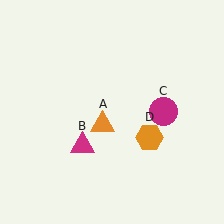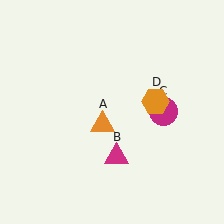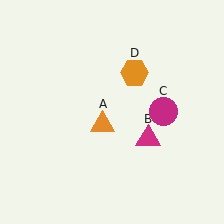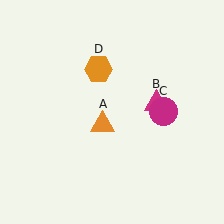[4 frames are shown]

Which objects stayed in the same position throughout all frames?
Orange triangle (object A) and magenta circle (object C) remained stationary.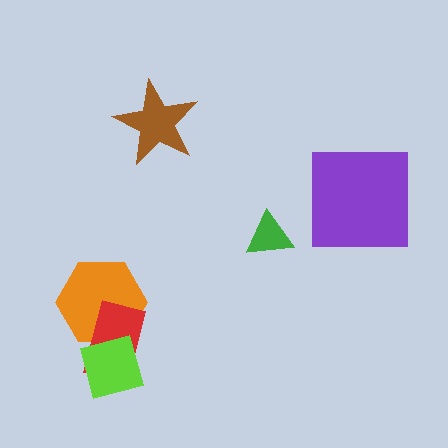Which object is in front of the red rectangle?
The lime square is in front of the red rectangle.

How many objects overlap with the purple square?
0 objects overlap with the purple square.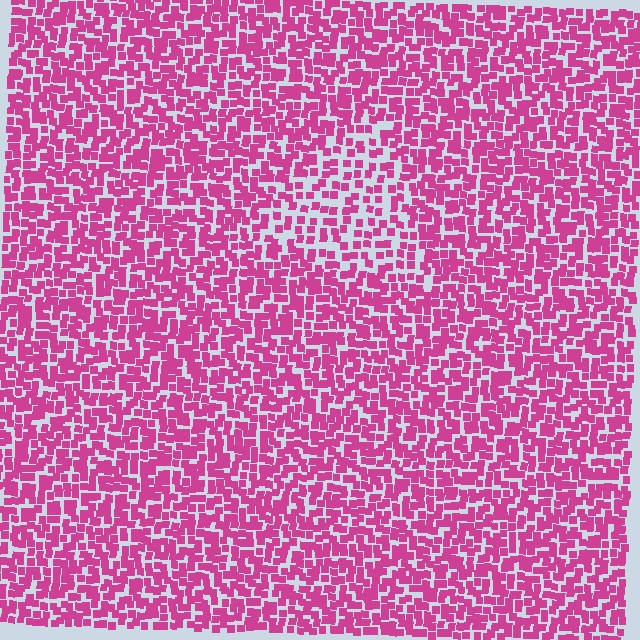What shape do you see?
I see a triangle.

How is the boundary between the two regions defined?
The boundary is defined by a change in element density (approximately 1.8x ratio). All elements are the same color, size, and shape.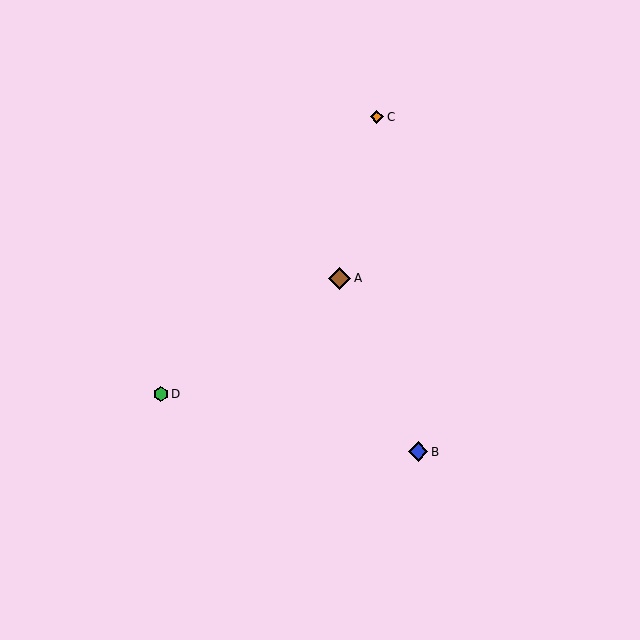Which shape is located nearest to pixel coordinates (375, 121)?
The orange diamond (labeled C) at (377, 117) is nearest to that location.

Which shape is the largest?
The brown diamond (labeled A) is the largest.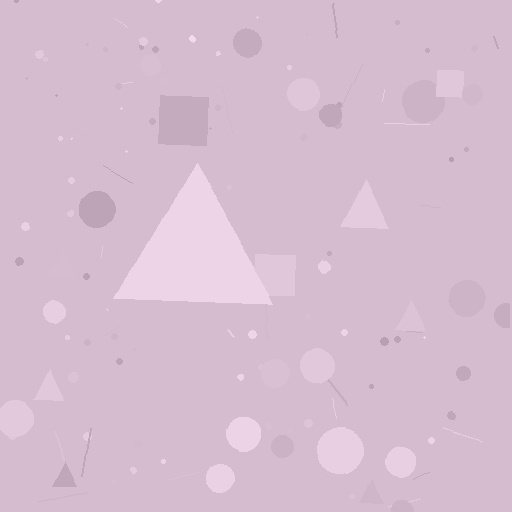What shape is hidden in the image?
A triangle is hidden in the image.